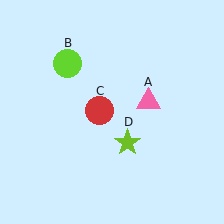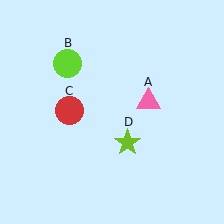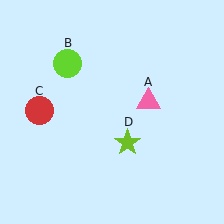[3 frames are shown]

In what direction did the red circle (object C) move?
The red circle (object C) moved left.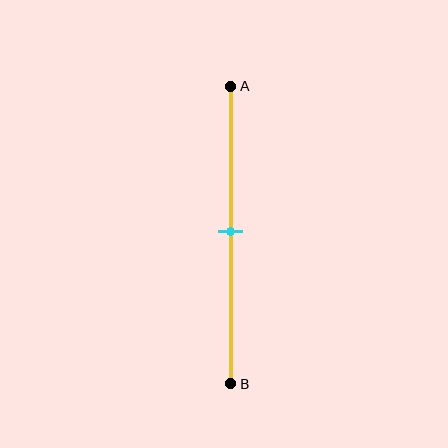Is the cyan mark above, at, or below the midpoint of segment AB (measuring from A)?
The cyan mark is approximately at the midpoint of segment AB.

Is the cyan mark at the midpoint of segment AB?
Yes, the mark is approximately at the midpoint.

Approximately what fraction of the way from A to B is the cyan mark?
The cyan mark is approximately 50% of the way from A to B.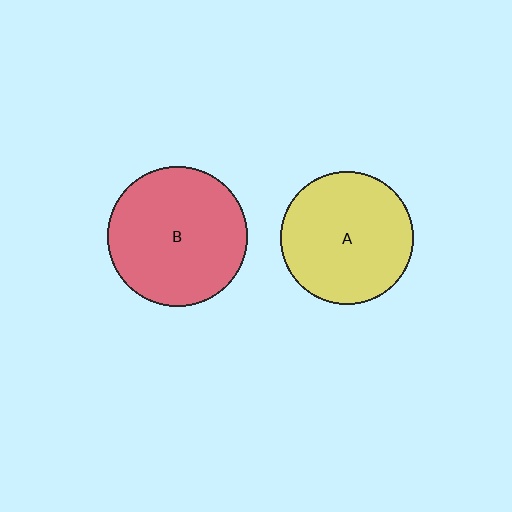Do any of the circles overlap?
No, none of the circles overlap.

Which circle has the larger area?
Circle B (red).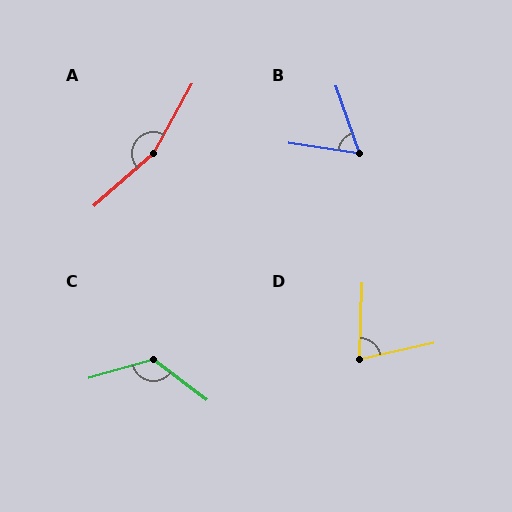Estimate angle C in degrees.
Approximately 127 degrees.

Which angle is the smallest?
B, at approximately 62 degrees.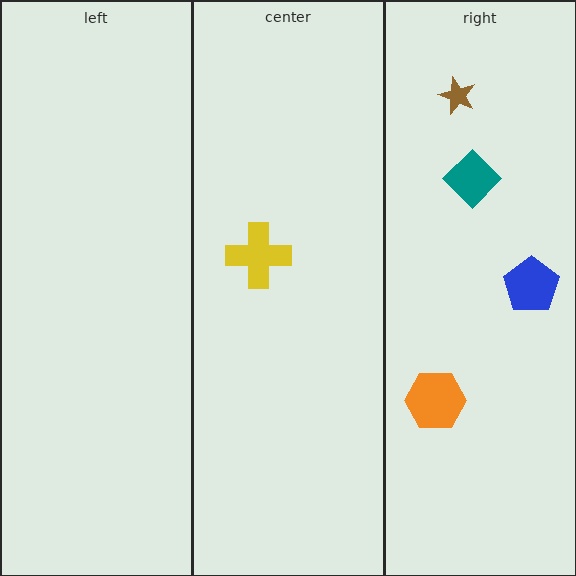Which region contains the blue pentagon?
The right region.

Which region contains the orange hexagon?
The right region.